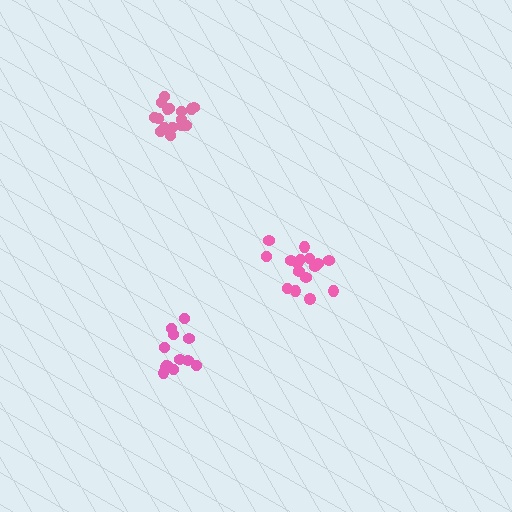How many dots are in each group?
Group 1: 16 dots, Group 2: 13 dots, Group 3: 17 dots (46 total).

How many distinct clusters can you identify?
There are 3 distinct clusters.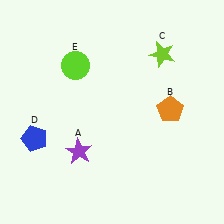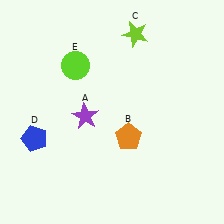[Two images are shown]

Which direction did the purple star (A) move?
The purple star (A) moved up.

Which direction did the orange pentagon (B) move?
The orange pentagon (B) moved left.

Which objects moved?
The objects that moved are: the purple star (A), the orange pentagon (B), the lime star (C).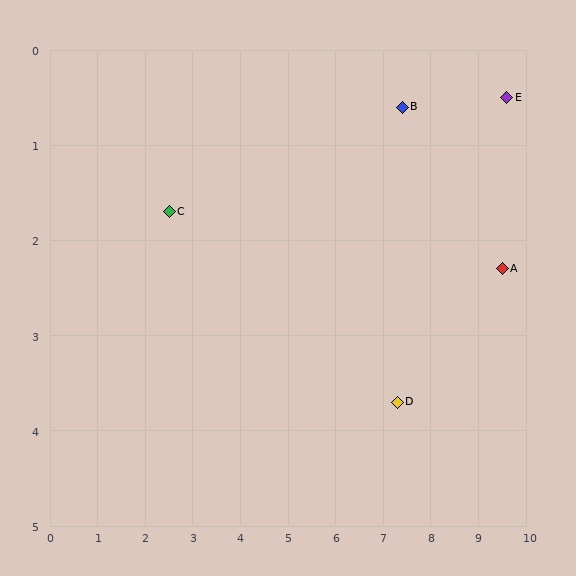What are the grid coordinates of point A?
Point A is at approximately (9.5, 2.3).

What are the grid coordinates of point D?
Point D is at approximately (7.3, 3.7).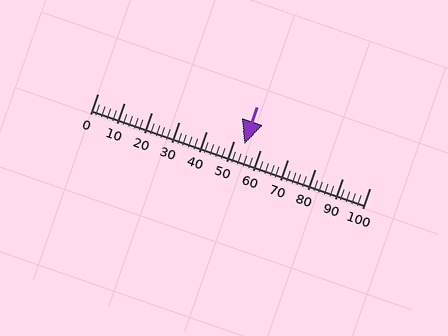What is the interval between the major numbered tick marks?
The major tick marks are spaced 10 units apart.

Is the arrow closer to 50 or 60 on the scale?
The arrow is closer to 50.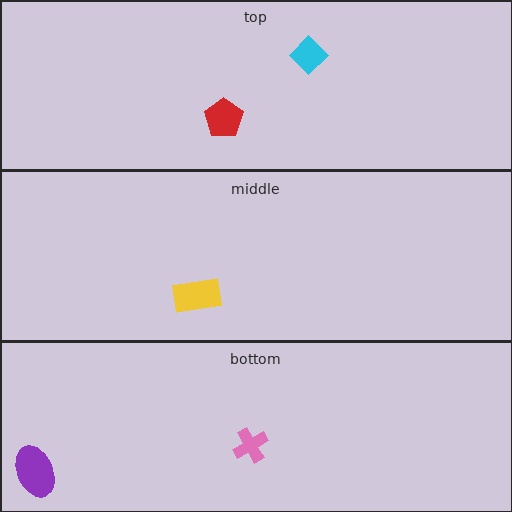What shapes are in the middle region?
The yellow rectangle.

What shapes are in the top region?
The cyan diamond, the red pentagon.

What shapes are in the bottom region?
The purple ellipse, the pink cross.